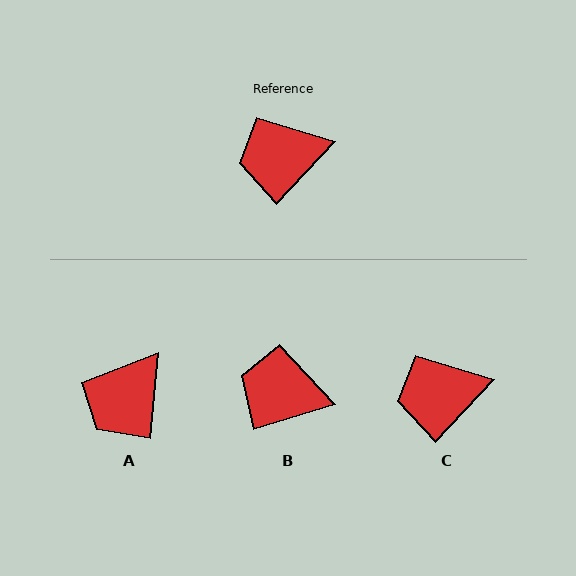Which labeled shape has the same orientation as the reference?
C.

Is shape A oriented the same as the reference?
No, it is off by about 38 degrees.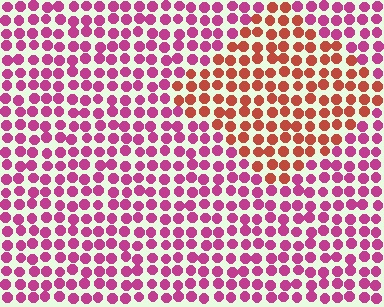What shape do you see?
I see a diamond.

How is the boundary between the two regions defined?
The boundary is defined purely by a slight shift in hue (about 45 degrees). Spacing, size, and orientation are identical on both sides.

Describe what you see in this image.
The image is filled with small magenta elements in a uniform arrangement. A diamond-shaped region is visible where the elements are tinted to a slightly different hue, forming a subtle color boundary.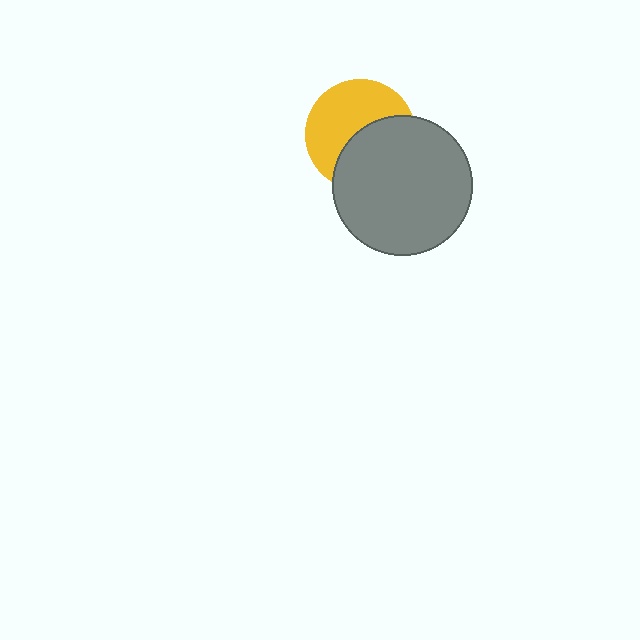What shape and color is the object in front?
The object in front is a gray circle.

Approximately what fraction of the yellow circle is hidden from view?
Roughly 46% of the yellow circle is hidden behind the gray circle.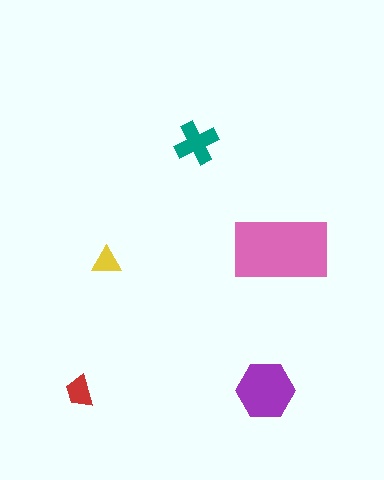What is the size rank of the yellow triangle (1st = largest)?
5th.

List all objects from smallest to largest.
The yellow triangle, the red trapezoid, the teal cross, the purple hexagon, the pink rectangle.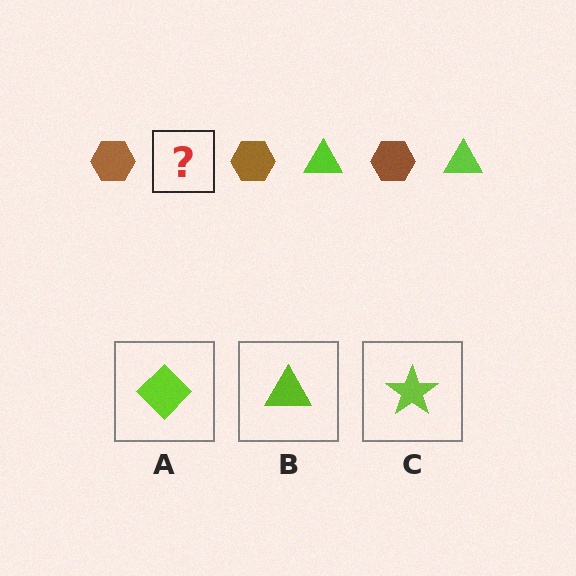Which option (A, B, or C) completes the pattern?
B.